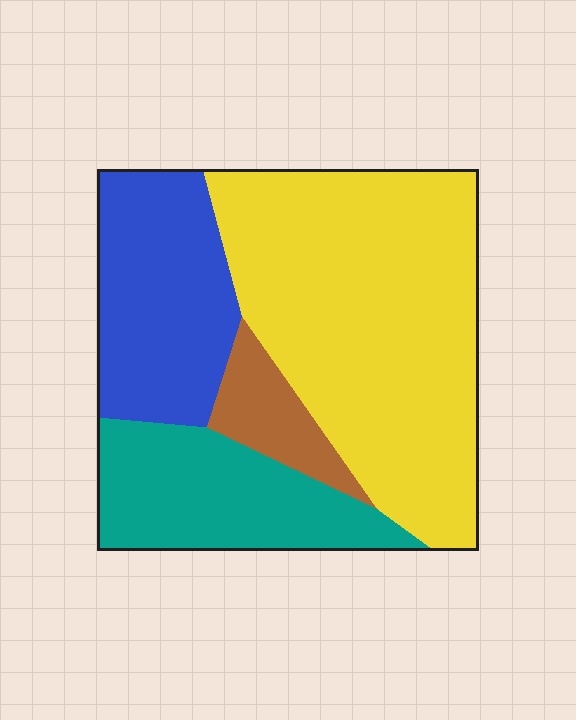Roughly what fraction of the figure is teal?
Teal covers around 20% of the figure.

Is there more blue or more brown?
Blue.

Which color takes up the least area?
Brown, at roughly 5%.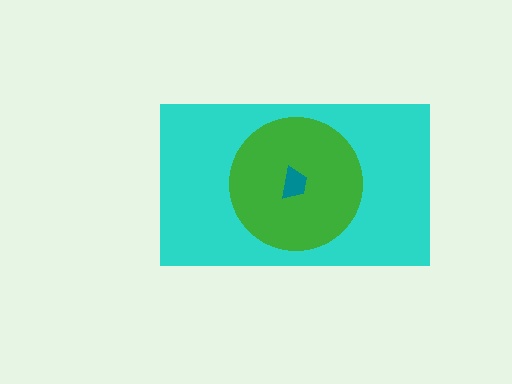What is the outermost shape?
The cyan rectangle.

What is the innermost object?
The teal trapezoid.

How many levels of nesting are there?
3.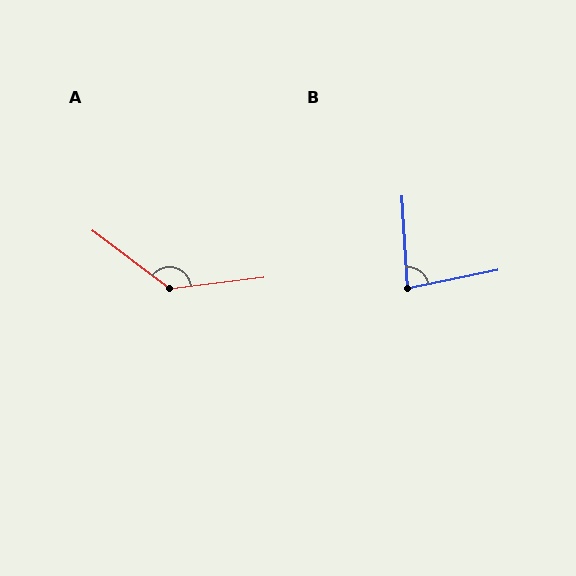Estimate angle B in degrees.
Approximately 82 degrees.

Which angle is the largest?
A, at approximately 136 degrees.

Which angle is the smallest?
B, at approximately 82 degrees.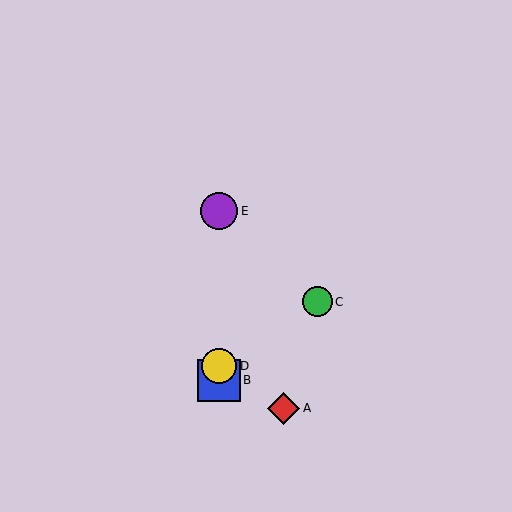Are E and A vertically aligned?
No, E is at x≈219 and A is at x≈283.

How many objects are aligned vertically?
3 objects (B, D, E) are aligned vertically.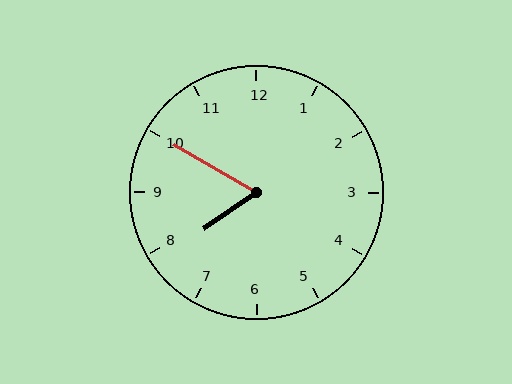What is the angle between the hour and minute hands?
Approximately 65 degrees.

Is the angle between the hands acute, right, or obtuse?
It is acute.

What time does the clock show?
7:50.